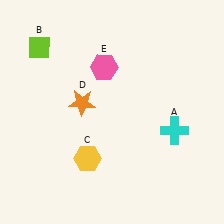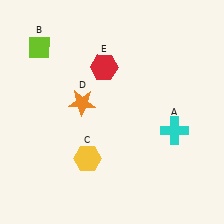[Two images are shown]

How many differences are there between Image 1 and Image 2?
There is 1 difference between the two images.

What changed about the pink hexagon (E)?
In Image 1, E is pink. In Image 2, it changed to red.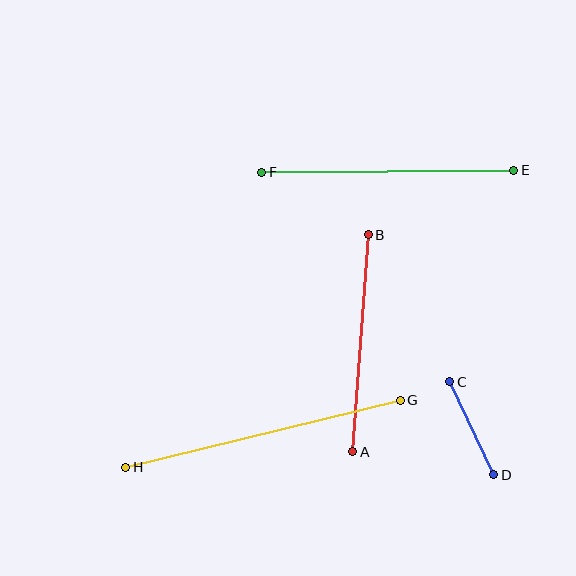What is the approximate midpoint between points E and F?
The midpoint is at approximately (388, 171) pixels.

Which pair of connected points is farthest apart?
Points G and H are farthest apart.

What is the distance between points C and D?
The distance is approximately 103 pixels.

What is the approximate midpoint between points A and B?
The midpoint is at approximately (361, 343) pixels.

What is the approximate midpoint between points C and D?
The midpoint is at approximately (472, 428) pixels.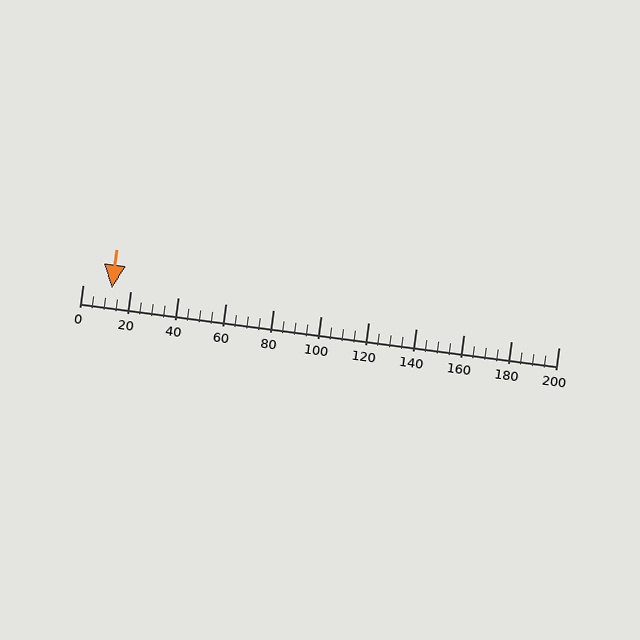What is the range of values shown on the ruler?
The ruler shows values from 0 to 200.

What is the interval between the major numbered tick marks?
The major tick marks are spaced 20 units apart.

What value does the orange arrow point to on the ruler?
The orange arrow points to approximately 12.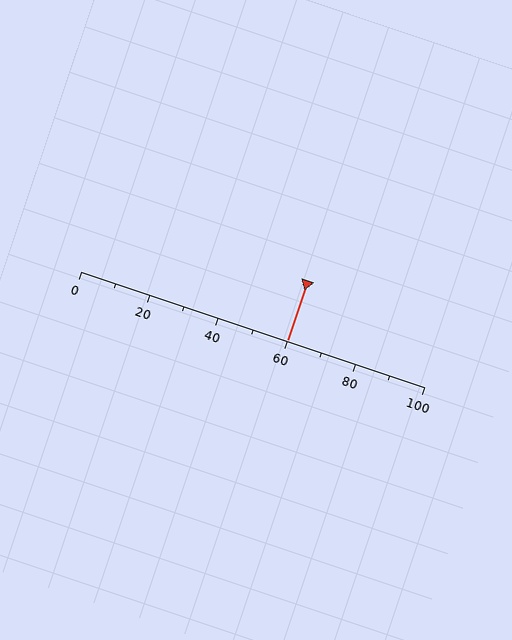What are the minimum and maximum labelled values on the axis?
The axis runs from 0 to 100.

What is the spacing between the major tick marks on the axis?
The major ticks are spaced 20 apart.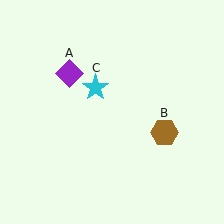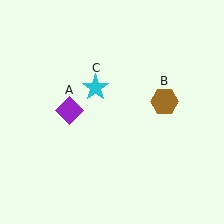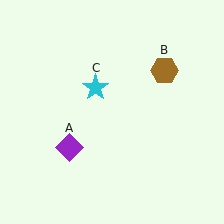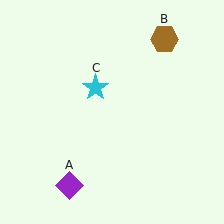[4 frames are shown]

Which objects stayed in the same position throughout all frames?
Cyan star (object C) remained stationary.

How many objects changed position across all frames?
2 objects changed position: purple diamond (object A), brown hexagon (object B).